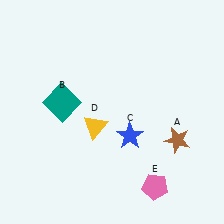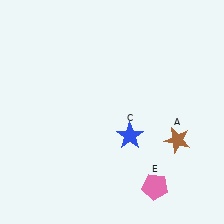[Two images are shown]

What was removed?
The yellow triangle (D), the teal square (B) were removed in Image 2.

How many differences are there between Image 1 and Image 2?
There are 2 differences between the two images.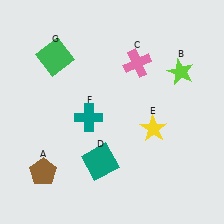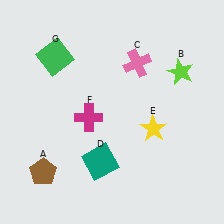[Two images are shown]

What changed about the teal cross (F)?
In Image 1, F is teal. In Image 2, it changed to magenta.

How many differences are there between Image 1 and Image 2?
There is 1 difference between the two images.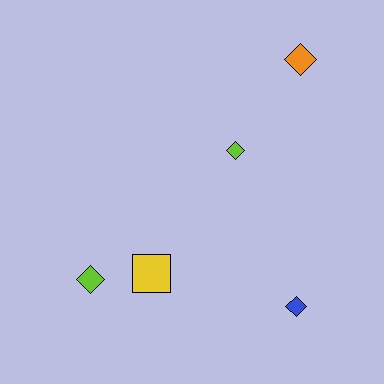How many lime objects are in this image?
There are 2 lime objects.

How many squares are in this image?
There is 1 square.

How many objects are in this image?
There are 5 objects.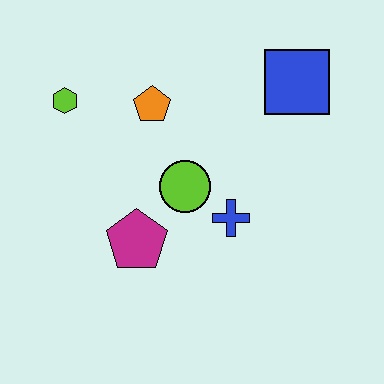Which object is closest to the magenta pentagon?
The lime circle is closest to the magenta pentagon.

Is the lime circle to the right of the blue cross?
No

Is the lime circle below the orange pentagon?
Yes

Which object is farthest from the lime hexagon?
The blue square is farthest from the lime hexagon.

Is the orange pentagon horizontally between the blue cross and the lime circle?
No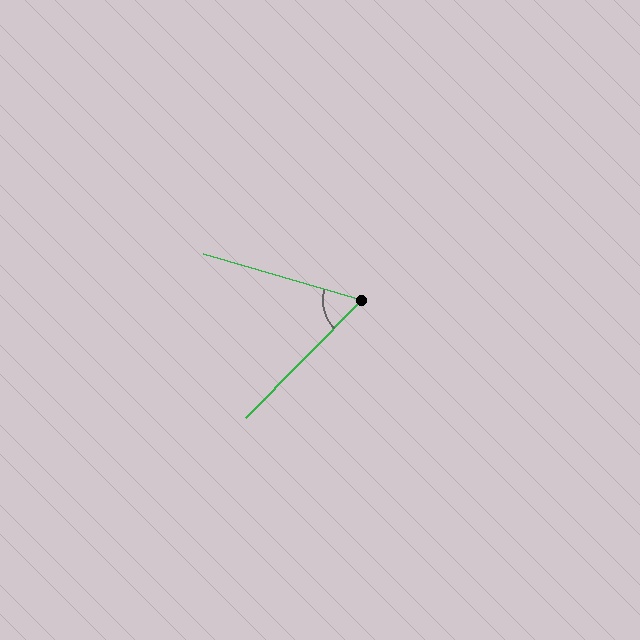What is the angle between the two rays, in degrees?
Approximately 62 degrees.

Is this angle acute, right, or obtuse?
It is acute.